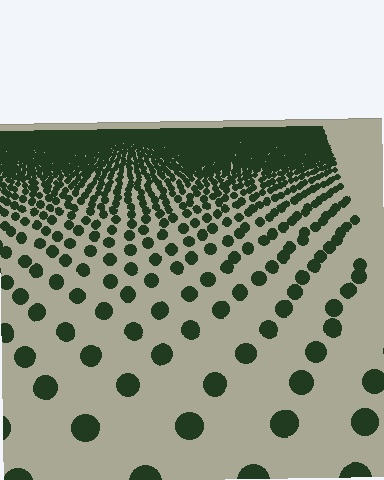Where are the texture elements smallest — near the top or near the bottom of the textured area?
Near the top.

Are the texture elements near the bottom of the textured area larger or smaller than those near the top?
Larger. Near the bottom, elements are closer to the viewer and appear at a bigger on-screen size.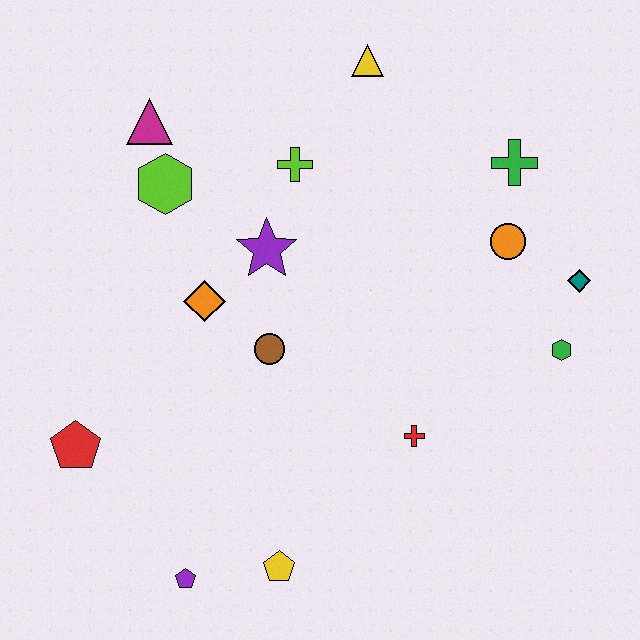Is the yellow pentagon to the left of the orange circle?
Yes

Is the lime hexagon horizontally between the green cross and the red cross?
No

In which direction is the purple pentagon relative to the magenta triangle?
The purple pentagon is below the magenta triangle.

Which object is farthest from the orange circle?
The red pentagon is farthest from the orange circle.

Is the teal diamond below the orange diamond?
No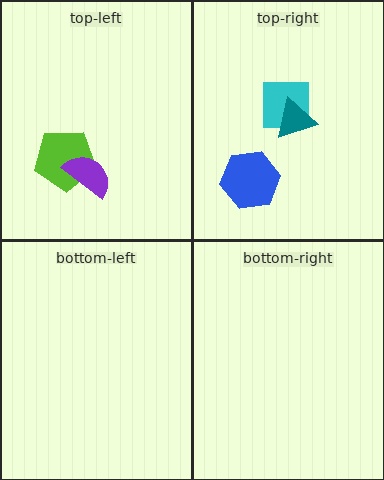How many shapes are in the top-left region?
2.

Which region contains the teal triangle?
The top-right region.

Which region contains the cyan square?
The top-right region.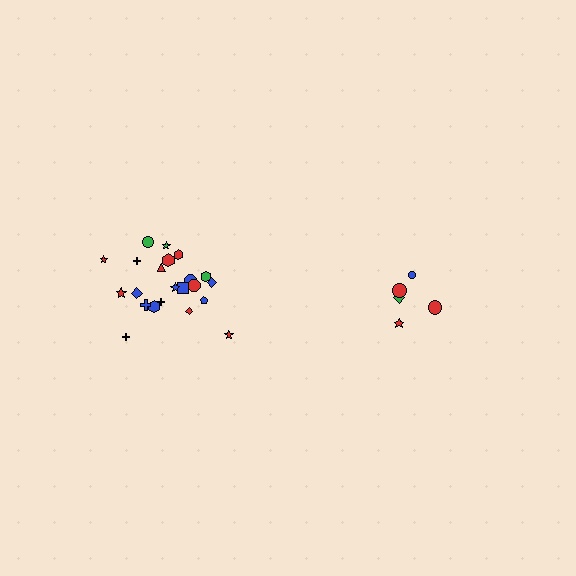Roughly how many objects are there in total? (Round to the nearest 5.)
Roughly 25 objects in total.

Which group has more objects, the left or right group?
The left group.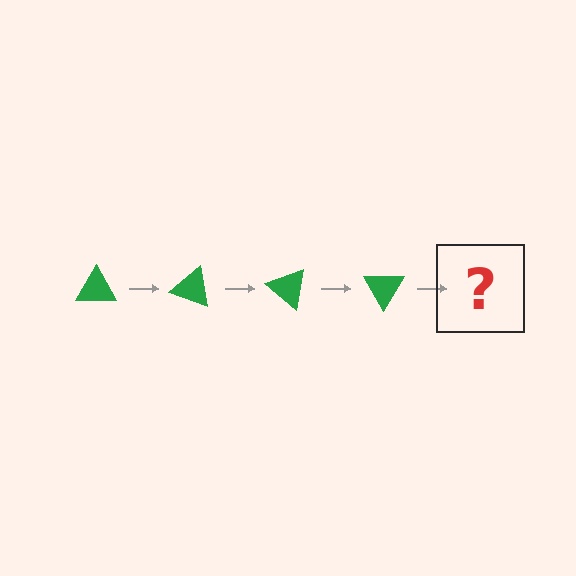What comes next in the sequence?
The next element should be a green triangle rotated 80 degrees.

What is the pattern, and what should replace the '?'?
The pattern is that the triangle rotates 20 degrees each step. The '?' should be a green triangle rotated 80 degrees.